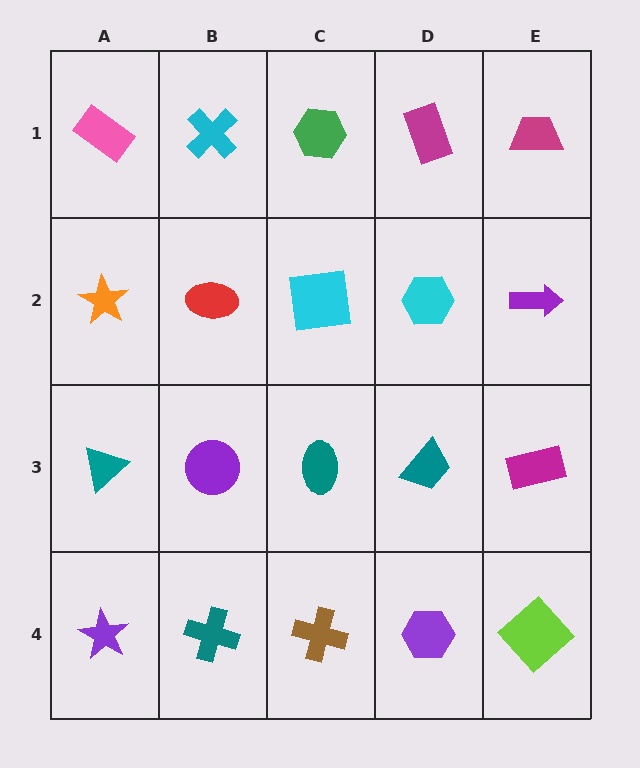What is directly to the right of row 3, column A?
A purple circle.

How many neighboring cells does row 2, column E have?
3.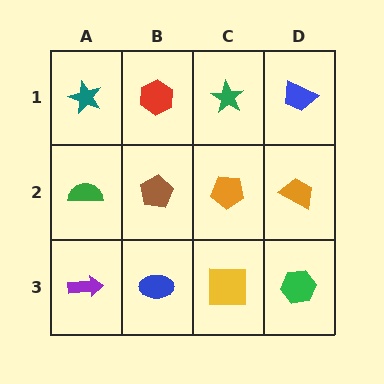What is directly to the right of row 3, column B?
A yellow square.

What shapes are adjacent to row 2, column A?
A teal star (row 1, column A), a purple arrow (row 3, column A), a brown pentagon (row 2, column B).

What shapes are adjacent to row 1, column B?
A brown pentagon (row 2, column B), a teal star (row 1, column A), a green star (row 1, column C).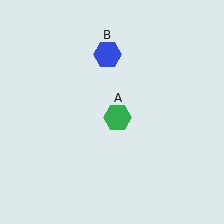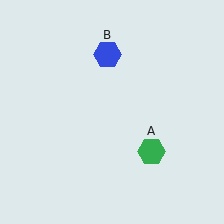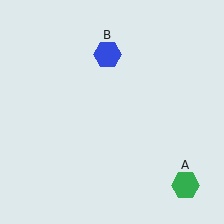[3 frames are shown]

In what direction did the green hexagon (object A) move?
The green hexagon (object A) moved down and to the right.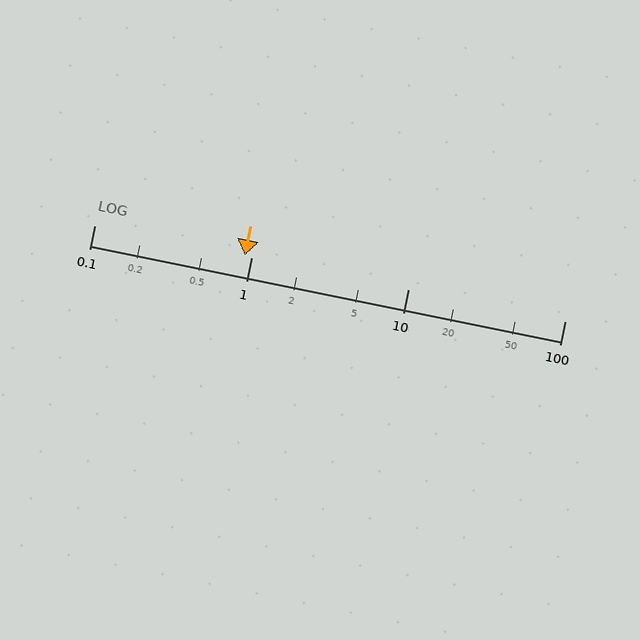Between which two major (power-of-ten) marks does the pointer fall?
The pointer is between 0.1 and 1.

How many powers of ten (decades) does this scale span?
The scale spans 3 decades, from 0.1 to 100.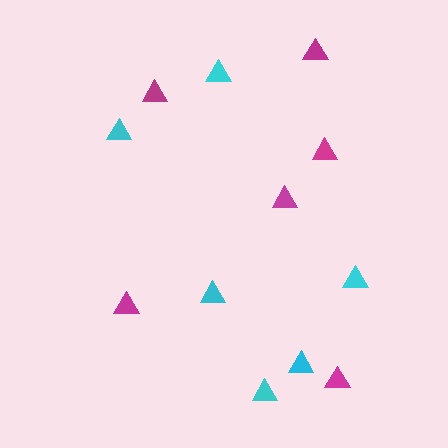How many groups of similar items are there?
There are 2 groups: one group of magenta triangles (6) and one group of cyan triangles (6).